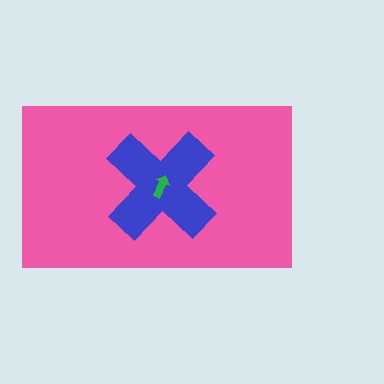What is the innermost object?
The green arrow.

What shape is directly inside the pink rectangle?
The blue cross.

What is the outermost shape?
The pink rectangle.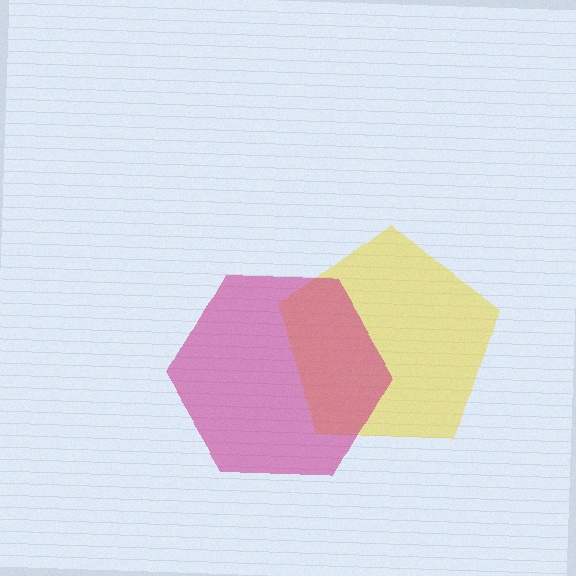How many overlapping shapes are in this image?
There are 2 overlapping shapes in the image.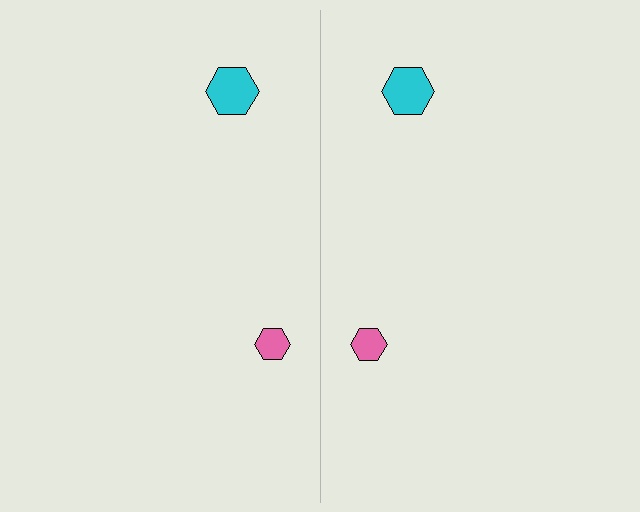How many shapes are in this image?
There are 4 shapes in this image.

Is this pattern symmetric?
Yes, this pattern has bilateral (reflection) symmetry.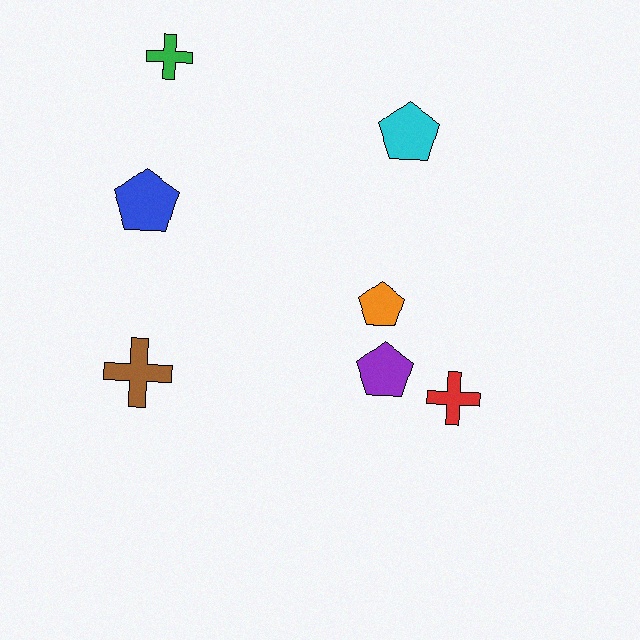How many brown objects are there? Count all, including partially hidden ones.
There is 1 brown object.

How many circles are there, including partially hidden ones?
There are no circles.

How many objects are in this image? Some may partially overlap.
There are 7 objects.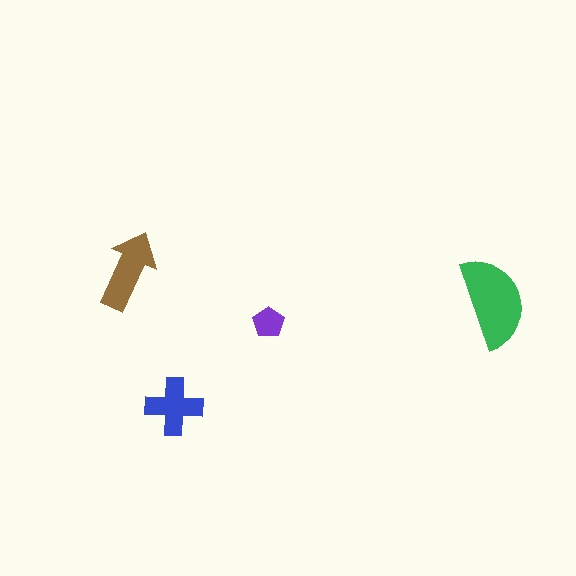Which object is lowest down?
The blue cross is bottommost.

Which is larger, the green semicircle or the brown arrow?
The green semicircle.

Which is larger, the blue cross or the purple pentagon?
The blue cross.